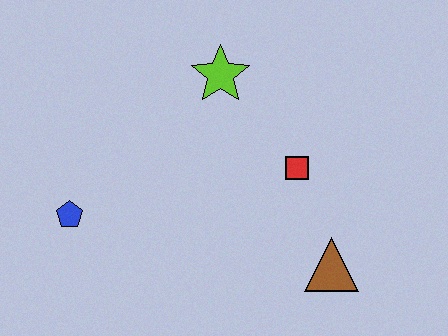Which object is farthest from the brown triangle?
The blue pentagon is farthest from the brown triangle.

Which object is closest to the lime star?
The red square is closest to the lime star.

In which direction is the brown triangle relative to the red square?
The brown triangle is below the red square.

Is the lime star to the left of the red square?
Yes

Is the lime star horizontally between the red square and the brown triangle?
No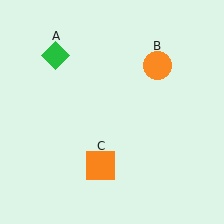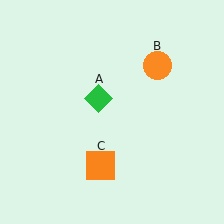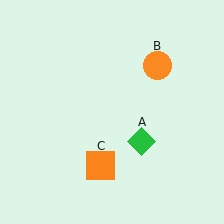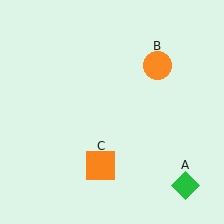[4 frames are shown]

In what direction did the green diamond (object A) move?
The green diamond (object A) moved down and to the right.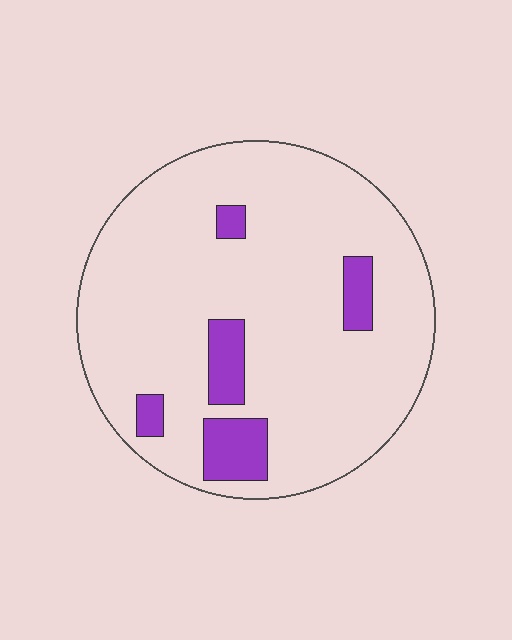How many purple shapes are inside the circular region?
5.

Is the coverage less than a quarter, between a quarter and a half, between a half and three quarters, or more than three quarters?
Less than a quarter.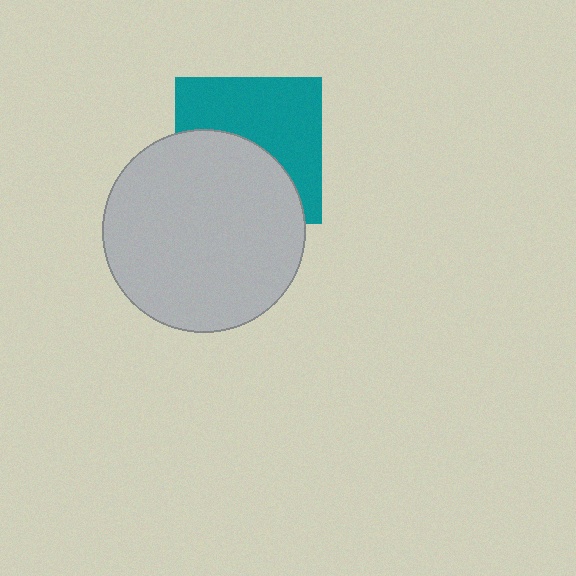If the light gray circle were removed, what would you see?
You would see the complete teal square.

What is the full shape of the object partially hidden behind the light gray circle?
The partially hidden object is a teal square.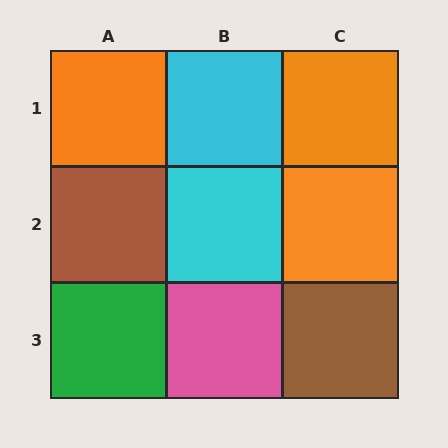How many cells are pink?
1 cell is pink.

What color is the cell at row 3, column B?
Pink.